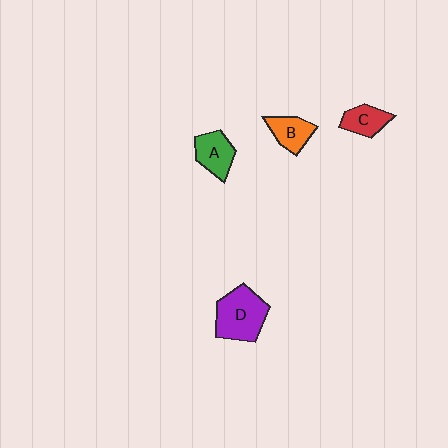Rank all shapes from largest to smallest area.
From largest to smallest: D (purple), A (green), B (orange), C (red).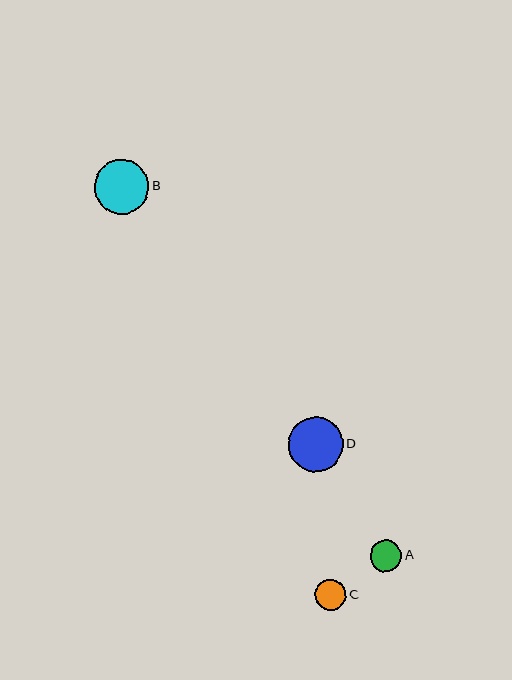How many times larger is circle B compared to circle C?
Circle B is approximately 1.7 times the size of circle C.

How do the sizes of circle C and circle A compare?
Circle C and circle A are approximately the same size.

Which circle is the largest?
Circle D is the largest with a size of approximately 55 pixels.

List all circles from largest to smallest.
From largest to smallest: D, B, C, A.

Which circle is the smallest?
Circle A is the smallest with a size of approximately 31 pixels.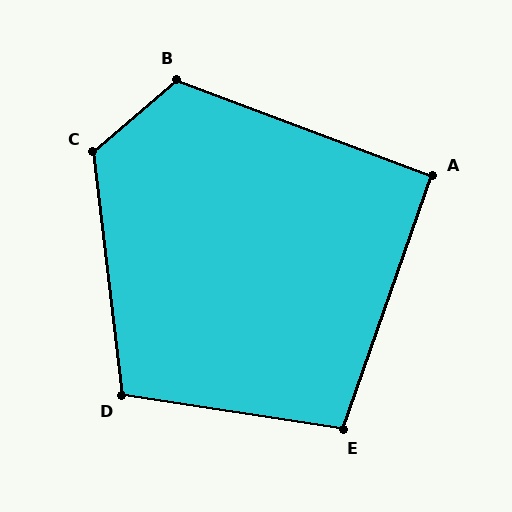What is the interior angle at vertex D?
Approximately 105 degrees (obtuse).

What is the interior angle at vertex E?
Approximately 101 degrees (obtuse).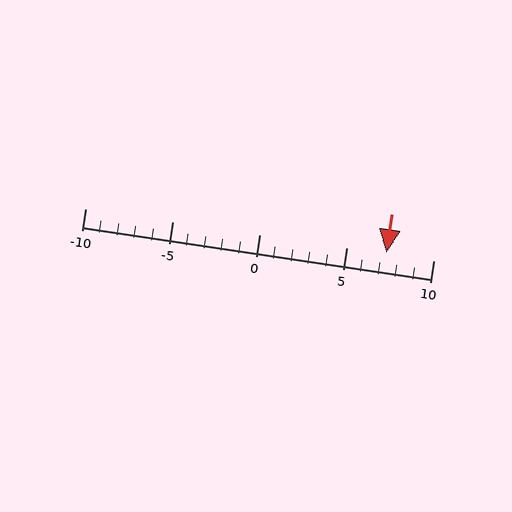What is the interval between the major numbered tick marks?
The major tick marks are spaced 5 units apart.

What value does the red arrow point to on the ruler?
The red arrow points to approximately 7.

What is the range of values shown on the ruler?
The ruler shows values from -10 to 10.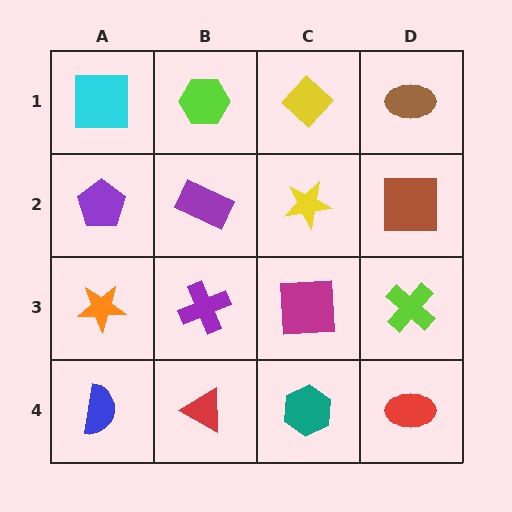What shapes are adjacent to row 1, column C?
A yellow star (row 2, column C), a lime hexagon (row 1, column B), a brown ellipse (row 1, column D).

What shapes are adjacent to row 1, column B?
A purple rectangle (row 2, column B), a cyan square (row 1, column A), a yellow diamond (row 1, column C).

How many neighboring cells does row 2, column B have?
4.